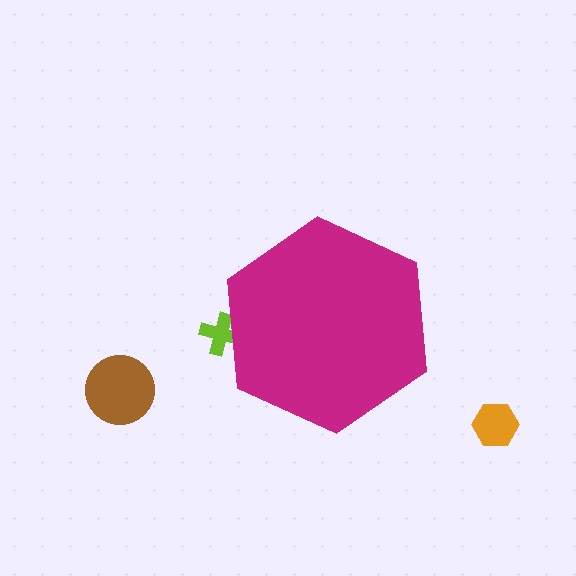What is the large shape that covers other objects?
A magenta hexagon.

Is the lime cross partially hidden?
Yes, the lime cross is partially hidden behind the magenta hexagon.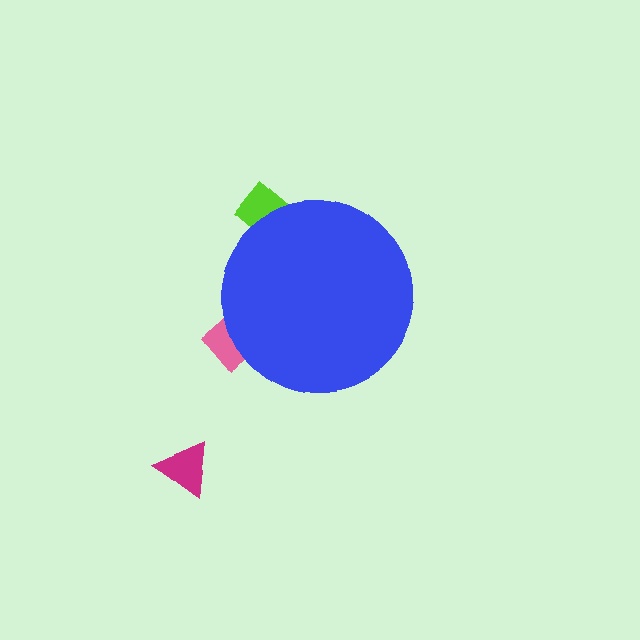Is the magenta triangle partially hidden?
No, the magenta triangle is fully visible.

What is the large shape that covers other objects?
A blue circle.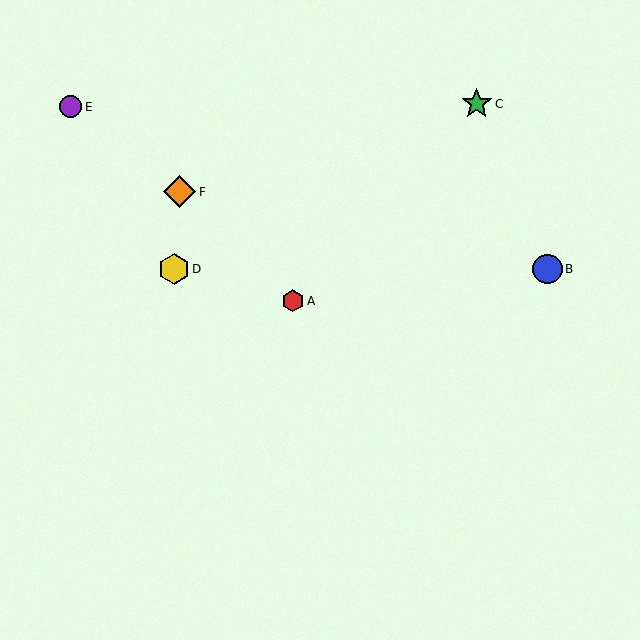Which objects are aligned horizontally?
Objects B, D are aligned horizontally.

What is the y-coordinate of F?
Object F is at y≈192.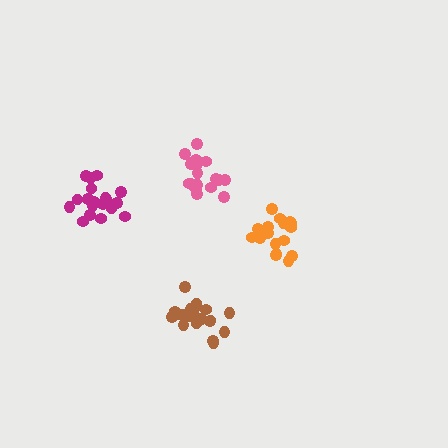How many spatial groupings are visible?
There are 4 spatial groupings.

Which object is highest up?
The pink cluster is topmost.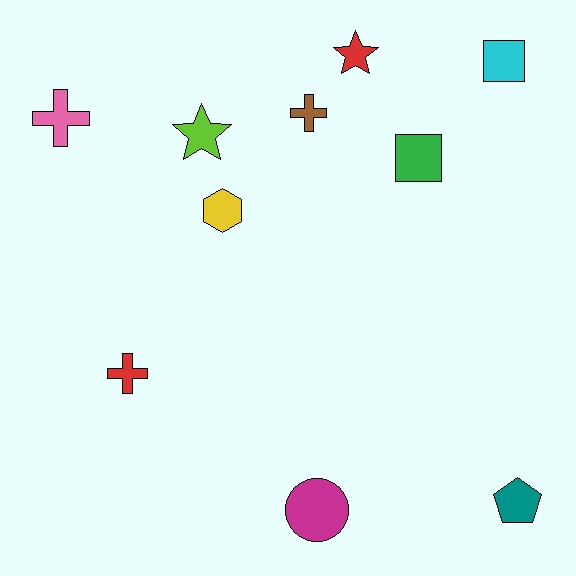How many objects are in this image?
There are 10 objects.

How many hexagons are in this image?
There is 1 hexagon.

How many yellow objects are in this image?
There is 1 yellow object.